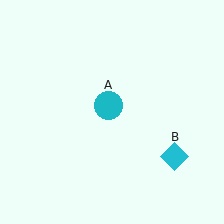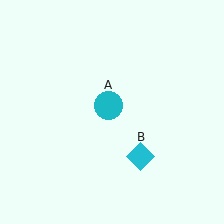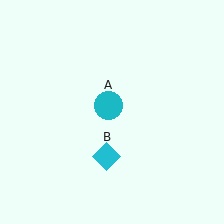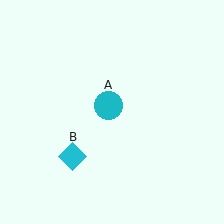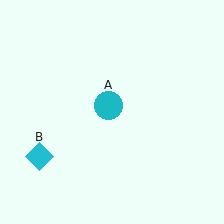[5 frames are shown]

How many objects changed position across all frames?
1 object changed position: cyan diamond (object B).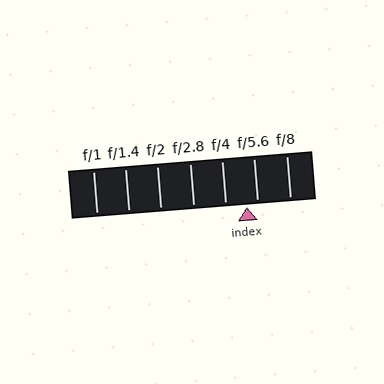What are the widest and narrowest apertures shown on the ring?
The widest aperture shown is f/1 and the narrowest is f/8.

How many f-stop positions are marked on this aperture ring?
There are 7 f-stop positions marked.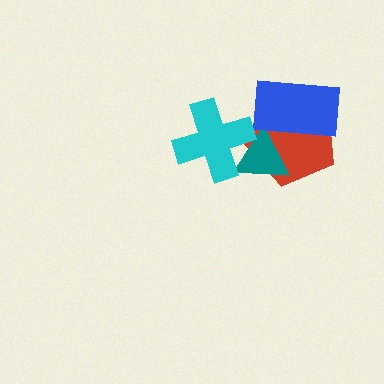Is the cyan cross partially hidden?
No, no other shape covers it.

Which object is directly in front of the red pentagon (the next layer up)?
The teal triangle is directly in front of the red pentagon.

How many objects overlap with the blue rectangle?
2 objects overlap with the blue rectangle.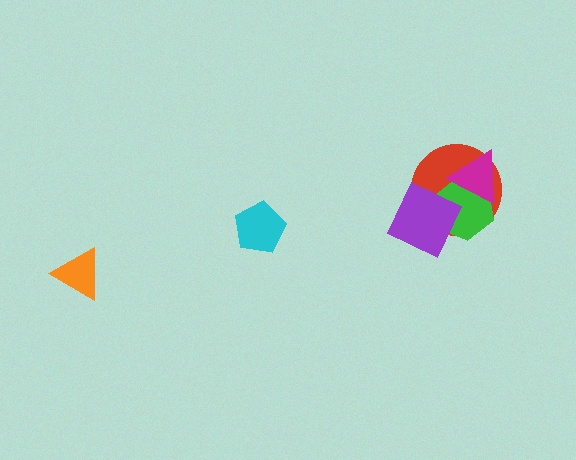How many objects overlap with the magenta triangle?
2 objects overlap with the magenta triangle.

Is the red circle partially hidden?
Yes, it is partially covered by another shape.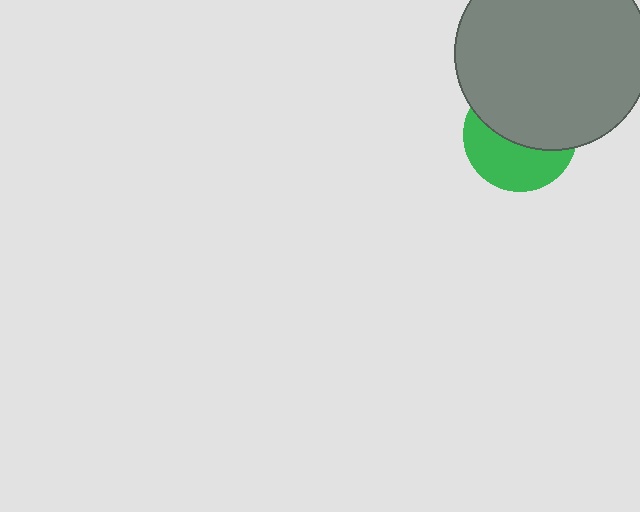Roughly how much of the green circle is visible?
About half of it is visible (roughly 45%).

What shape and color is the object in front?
The object in front is a gray circle.